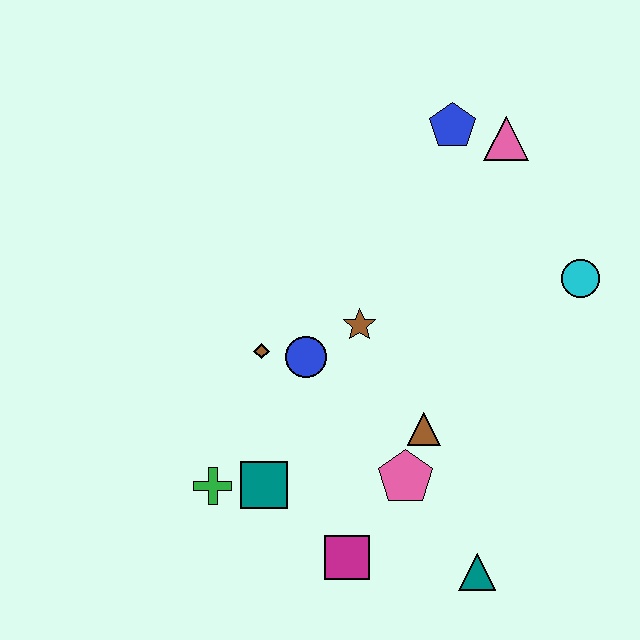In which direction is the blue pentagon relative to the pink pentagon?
The blue pentagon is above the pink pentagon.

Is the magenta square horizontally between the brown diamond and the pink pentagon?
Yes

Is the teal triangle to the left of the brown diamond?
No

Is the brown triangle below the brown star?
Yes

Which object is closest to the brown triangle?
The pink pentagon is closest to the brown triangle.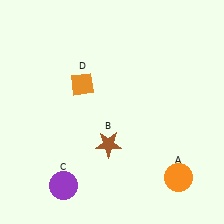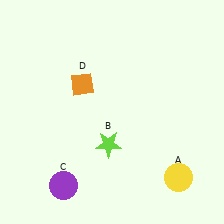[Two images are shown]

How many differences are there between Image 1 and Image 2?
There are 2 differences between the two images.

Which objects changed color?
A changed from orange to yellow. B changed from brown to lime.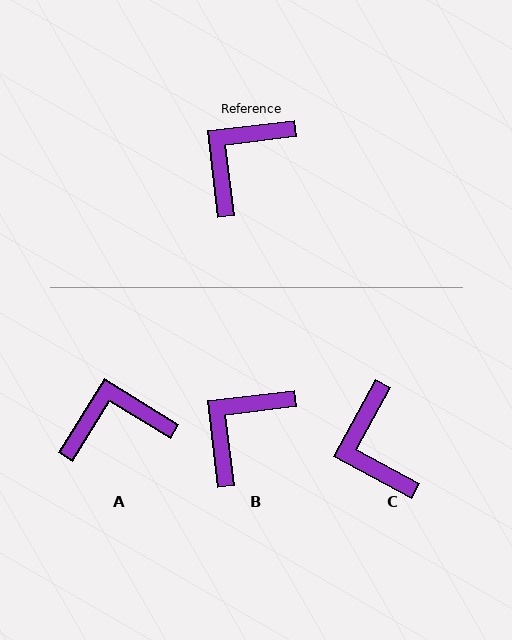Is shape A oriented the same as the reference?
No, it is off by about 39 degrees.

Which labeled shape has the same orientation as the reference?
B.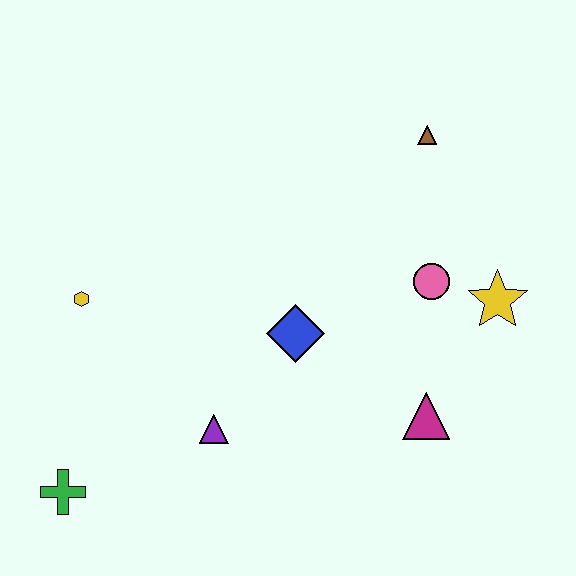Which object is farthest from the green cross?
The brown triangle is farthest from the green cross.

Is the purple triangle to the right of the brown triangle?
No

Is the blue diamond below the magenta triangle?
No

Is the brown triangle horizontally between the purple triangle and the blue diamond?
No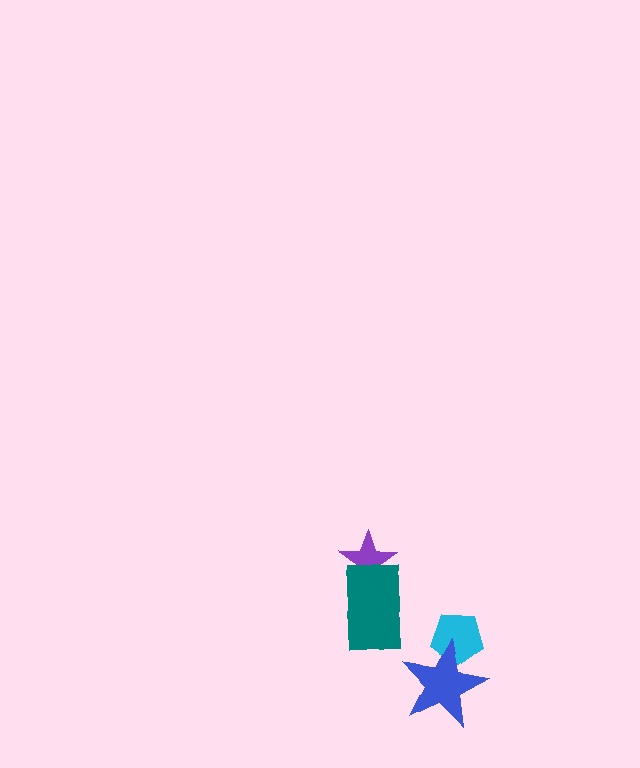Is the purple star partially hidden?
Yes, it is partially covered by another shape.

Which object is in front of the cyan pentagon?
The blue star is in front of the cyan pentagon.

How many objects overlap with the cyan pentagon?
1 object overlaps with the cyan pentagon.